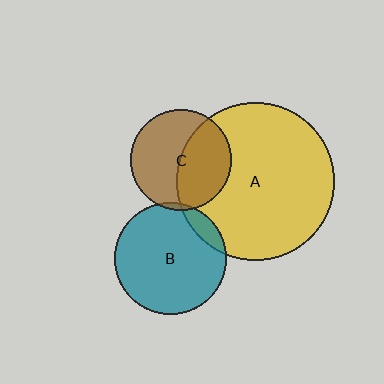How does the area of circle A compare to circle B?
Approximately 2.0 times.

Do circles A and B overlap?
Yes.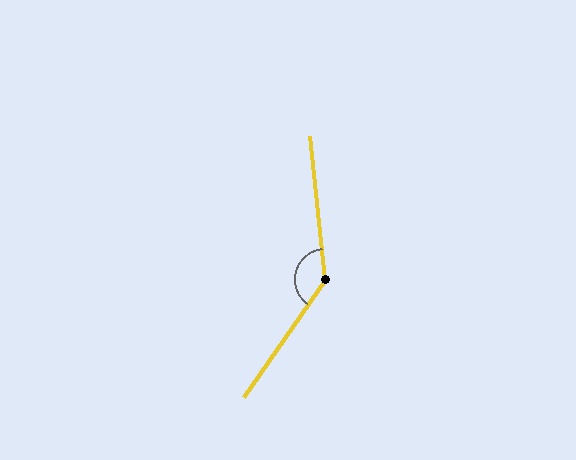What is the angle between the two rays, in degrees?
Approximately 139 degrees.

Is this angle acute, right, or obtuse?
It is obtuse.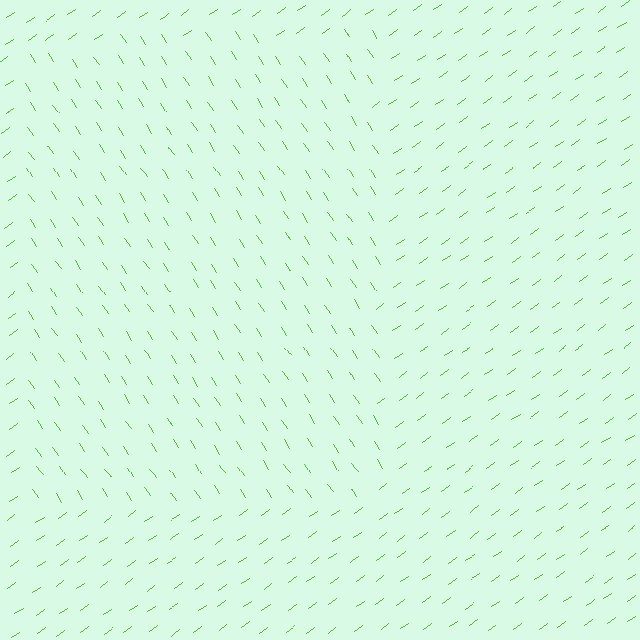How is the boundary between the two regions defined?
The boundary is defined purely by a change in line orientation (approximately 88 degrees difference). All lines are the same color and thickness.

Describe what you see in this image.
The image is filled with small lime line segments. A rectangle region in the image has lines oriented differently from the surrounding lines, creating a visible texture boundary.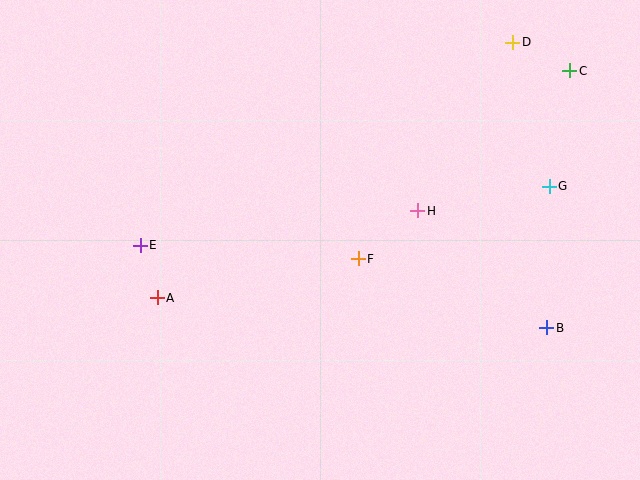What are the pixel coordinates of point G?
Point G is at (549, 186).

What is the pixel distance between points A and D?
The distance between A and D is 438 pixels.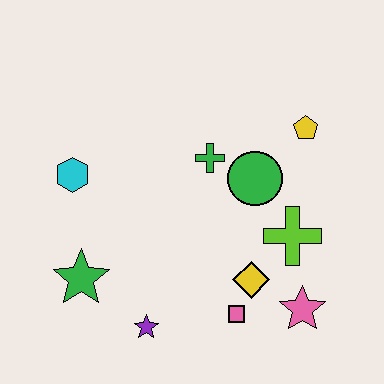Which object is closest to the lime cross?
The yellow diamond is closest to the lime cross.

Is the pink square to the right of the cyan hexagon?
Yes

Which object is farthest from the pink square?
The cyan hexagon is farthest from the pink square.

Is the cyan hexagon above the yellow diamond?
Yes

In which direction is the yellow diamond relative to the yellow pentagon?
The yellow diamond is below the yellow pentagon.